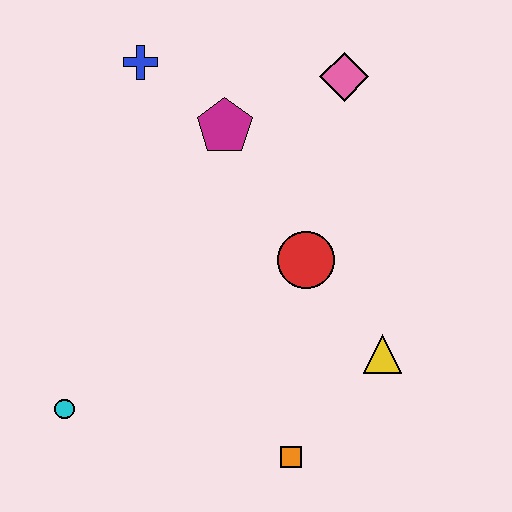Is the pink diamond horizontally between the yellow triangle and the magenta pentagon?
Yes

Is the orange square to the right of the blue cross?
Yes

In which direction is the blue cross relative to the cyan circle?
The blue cross is above the cyan circle.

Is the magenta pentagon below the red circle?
No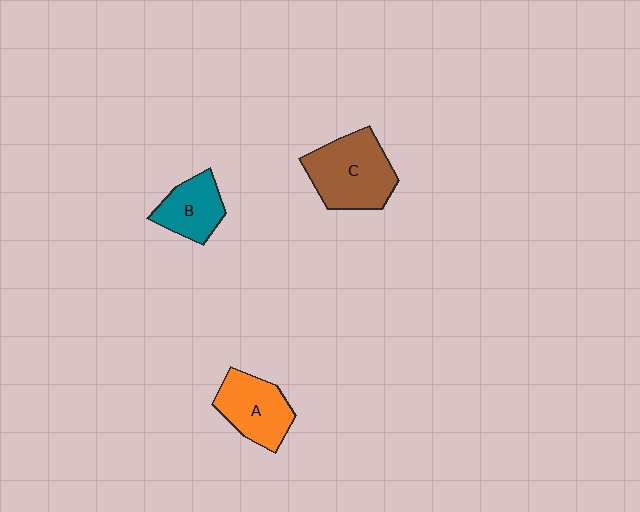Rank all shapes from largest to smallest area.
From largest to smallest: C (brown), A (orange), B (teal).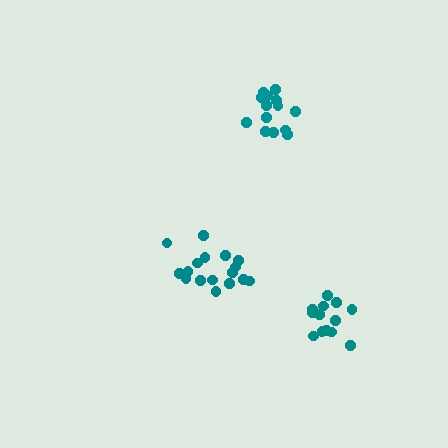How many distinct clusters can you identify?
There are 3 distinct clusters.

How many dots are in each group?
Group 1: 14 dots, Group 2: 17 dots, Group 3: 13 dots (44 total).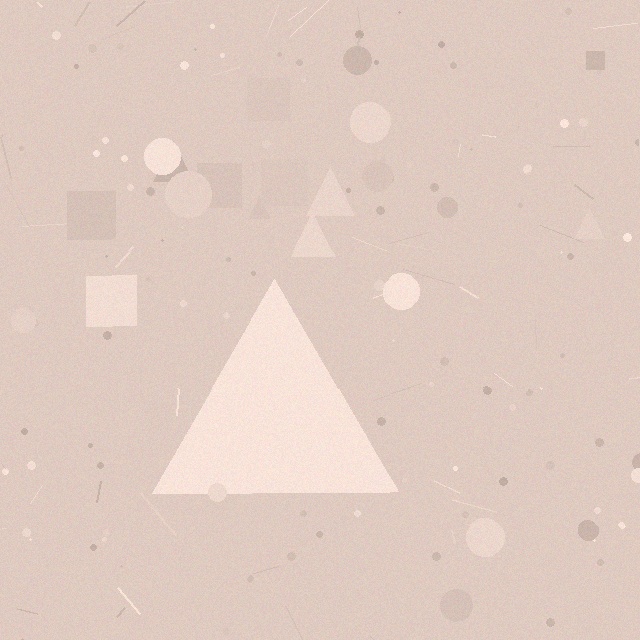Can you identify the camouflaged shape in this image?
The camouflaged shape is a triangle.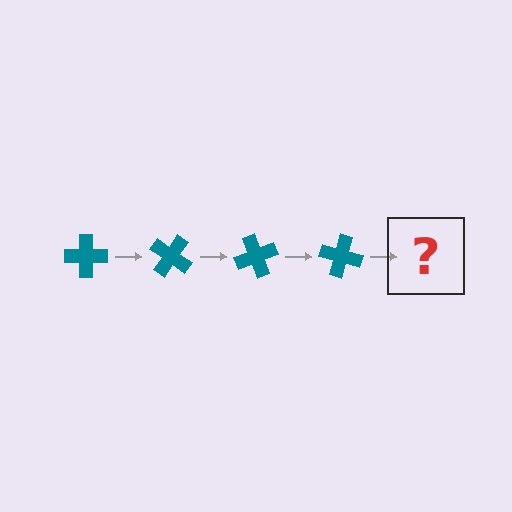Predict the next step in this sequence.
The next step is a teal cross rotated 140 degrees.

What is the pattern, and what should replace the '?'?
The pattern is that the cross rotates 35 degrees each step. The '?' should be a teal cross rotated 140 degrees.